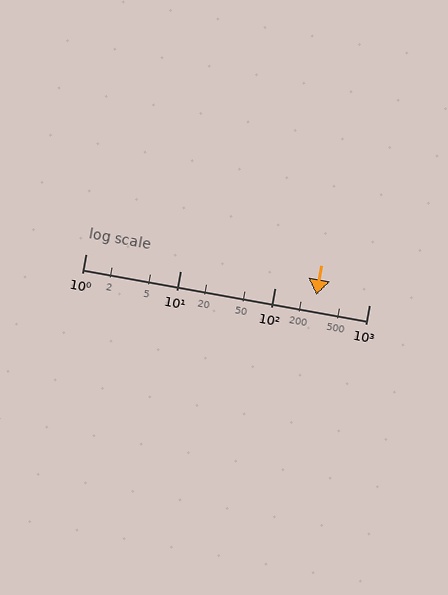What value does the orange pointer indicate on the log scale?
The pointer indicates approximately 280.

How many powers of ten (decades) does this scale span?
The scale spans 3 decades, from 1 to 1000.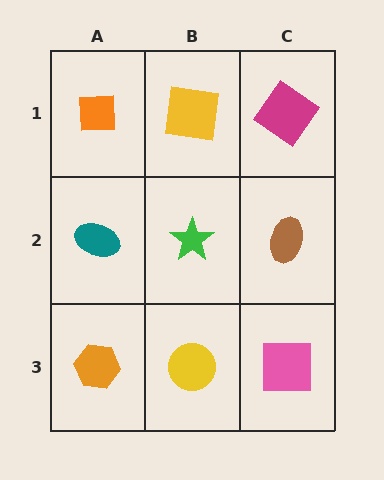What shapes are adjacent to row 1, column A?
A teal ellipse (row 2, column A), a yellow square (row 1, column B).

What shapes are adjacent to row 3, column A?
A teal ellipse (row 2, column A), a yellow circle (row 3, column B).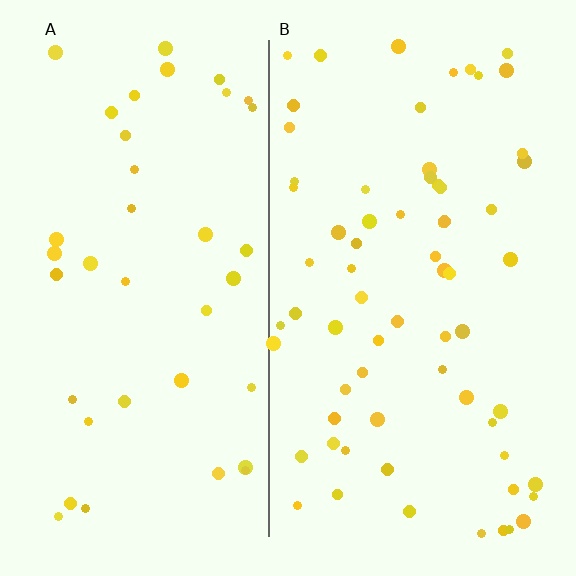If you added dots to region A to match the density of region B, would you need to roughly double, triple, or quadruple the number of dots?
Approximately double.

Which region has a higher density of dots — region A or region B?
B (the right).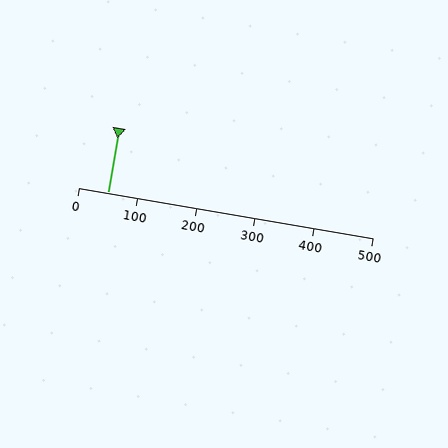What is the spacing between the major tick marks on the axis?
The major ticks are spaced 100 apart.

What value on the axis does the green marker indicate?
The marker indicates approximately 50.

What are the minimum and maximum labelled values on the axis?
The axis runs from 0 to 500.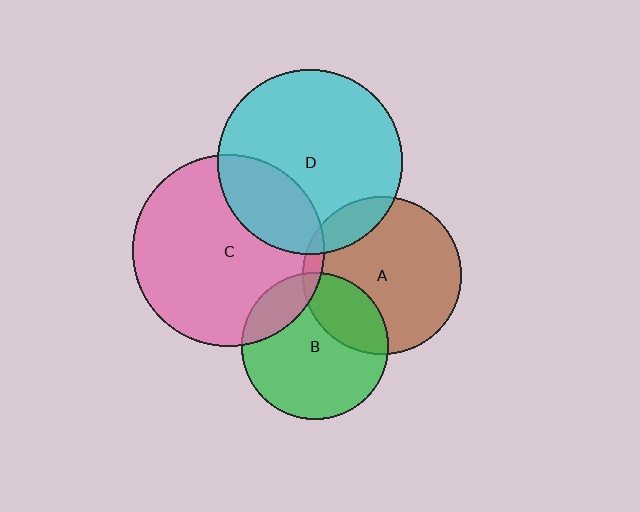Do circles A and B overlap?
Yes.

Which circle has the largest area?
Circle C (pink).